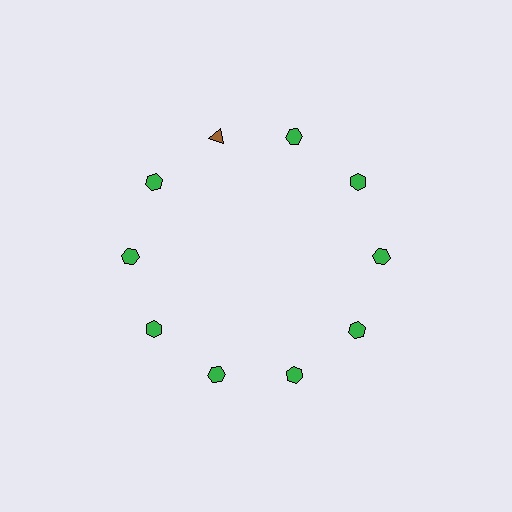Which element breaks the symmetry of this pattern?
The brown triangle at roughly the 11 o'clock position breaks the symmetry. All other shapes are green hexagons.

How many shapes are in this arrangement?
There are 10 shapes arranged in a ring pattern.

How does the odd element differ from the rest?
It differs in both color (brown instead of green) and shape (triangle instead of hexagon).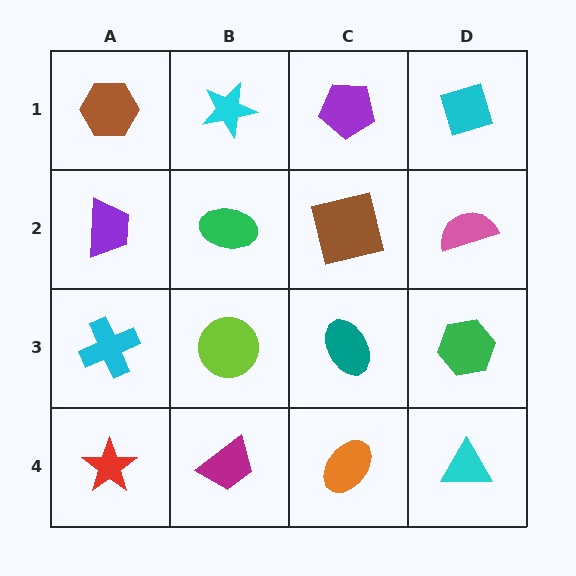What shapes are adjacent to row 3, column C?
A brown square (row 2, column C), an orange ellipse (row 4, column C), a lime circle (row 3, column B), a green hexagon (row 3, column D).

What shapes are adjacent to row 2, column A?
A brown hexagon (row 1, column A), a cyan cross (row 3, column A), a green ellipse (row 2, column B).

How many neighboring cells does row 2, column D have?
3.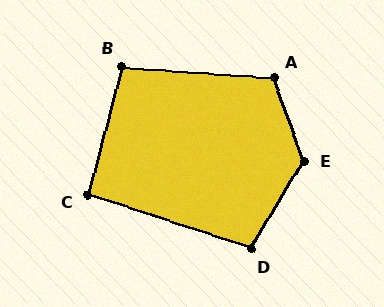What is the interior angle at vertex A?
Approximately 114 degrees (obtuse).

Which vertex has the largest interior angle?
E, at approximately 130 degrees.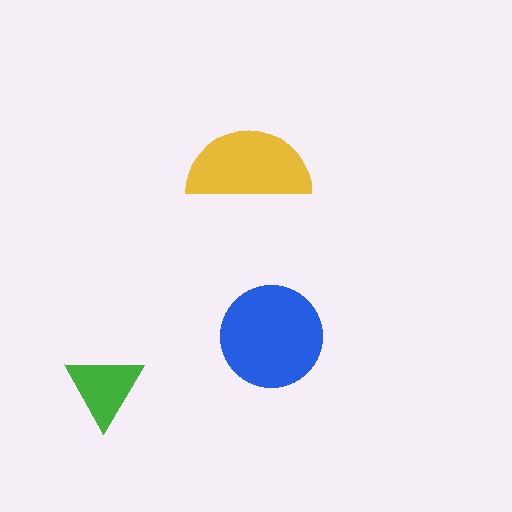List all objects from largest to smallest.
The blue circle, the yellow semicircle, the green triangle.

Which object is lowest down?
The green triangle is bottommost.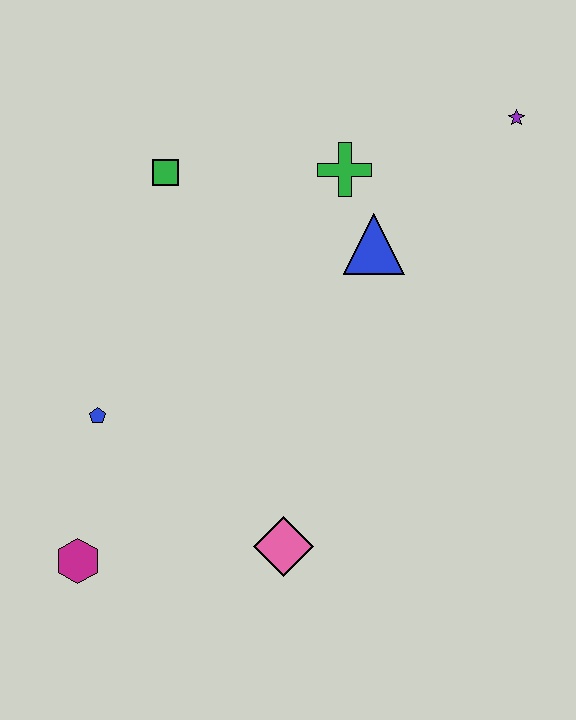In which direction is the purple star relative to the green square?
The purple star is to the right of the green square.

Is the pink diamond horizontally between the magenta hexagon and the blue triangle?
Yes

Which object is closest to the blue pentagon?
The magenta hexagon is closest to the blue pentagon.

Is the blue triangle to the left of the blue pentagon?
No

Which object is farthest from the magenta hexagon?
The purple star is farthest from the magenta hexagon.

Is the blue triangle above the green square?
No